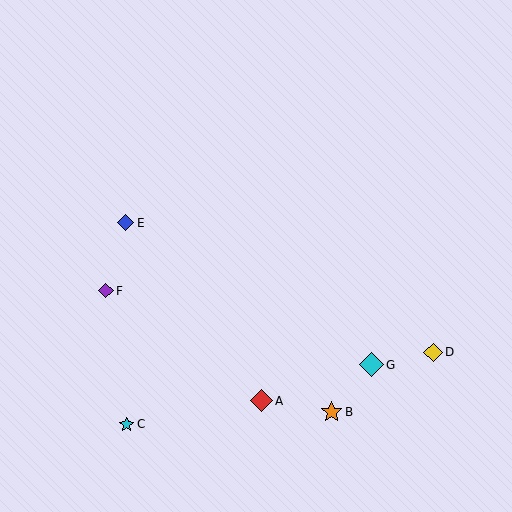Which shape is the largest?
The cyan diamond (labeled G) is the largest.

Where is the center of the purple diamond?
The center of the purple diamond is at (106, 291).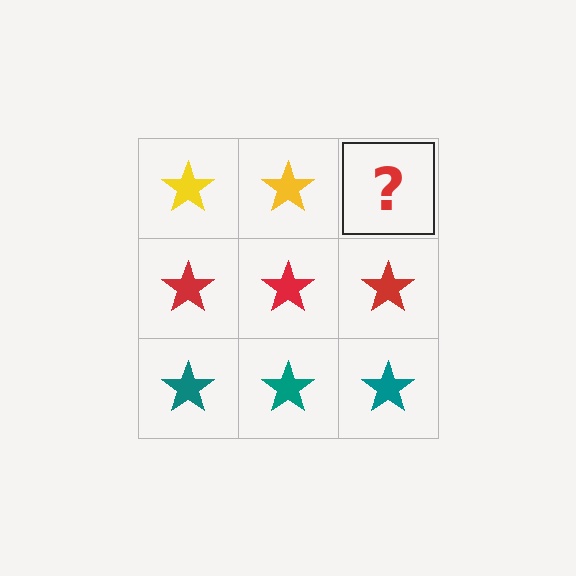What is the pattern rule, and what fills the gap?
The rule is that each row has a consistent color. The gap should be filled with a yellow star.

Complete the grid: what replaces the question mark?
The question mark should be replaced with a yellow star.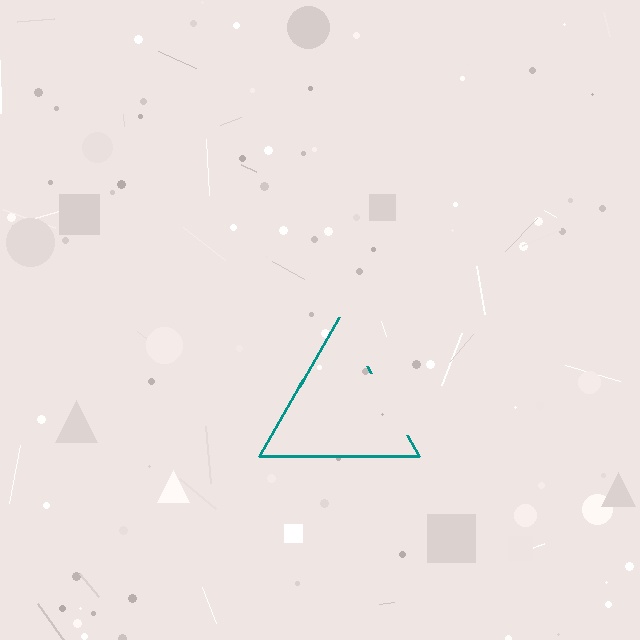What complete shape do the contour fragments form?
The contour fragments form a triangle.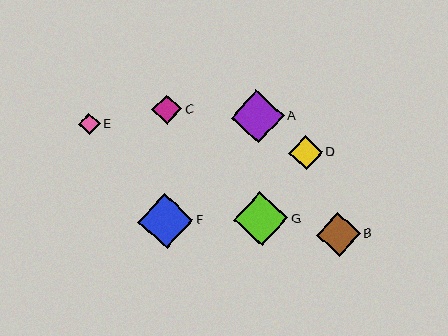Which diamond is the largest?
Diamond F is the largest with a size of approximately 55 pixels.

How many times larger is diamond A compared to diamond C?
Diamond A is approximately 1.8 times the size of diamond C.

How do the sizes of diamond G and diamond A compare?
Diamond G and diamond A are approximately the same size.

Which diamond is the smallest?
Diamond E is the smallest with a size of approximately 21 pixels.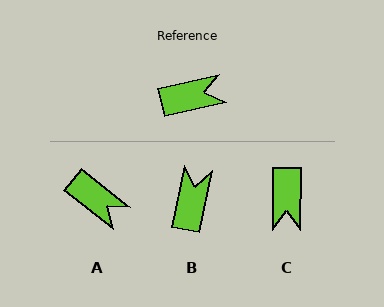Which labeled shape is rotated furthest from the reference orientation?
C, about 103 degrees away.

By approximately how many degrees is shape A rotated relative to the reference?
Approximately 51 degrees clockwise.